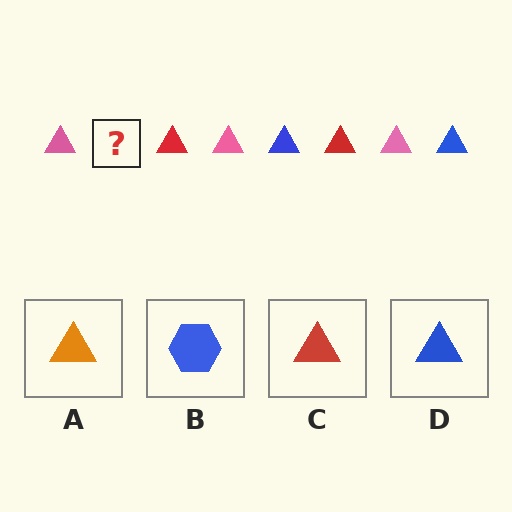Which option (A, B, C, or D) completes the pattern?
D.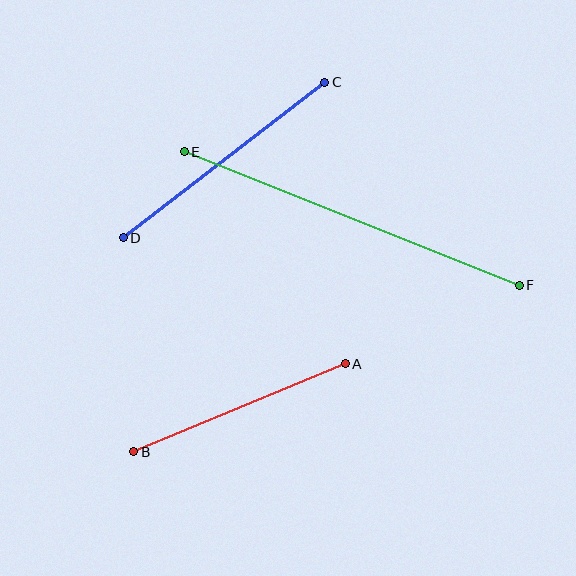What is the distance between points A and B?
The distance is approximately 229 pixels.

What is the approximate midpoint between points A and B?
The midpoint is at approximately (240, 408) pixels.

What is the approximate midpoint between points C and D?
The midpoint is at approximately (224, 160) pixels.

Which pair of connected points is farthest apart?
Points E and F are farthest apart.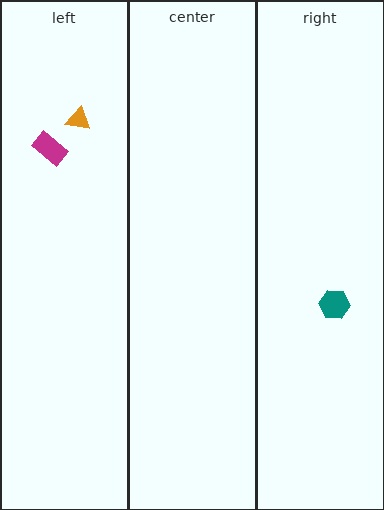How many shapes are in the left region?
2.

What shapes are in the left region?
The magenta rectangle, the orange triangle.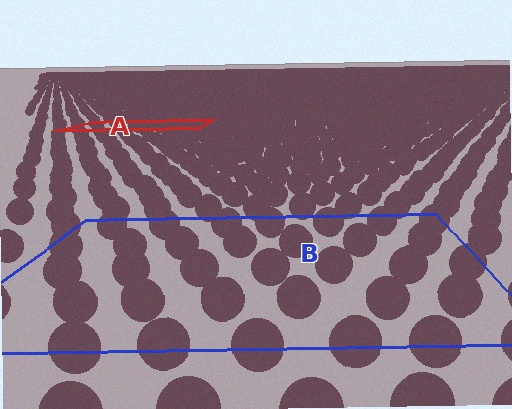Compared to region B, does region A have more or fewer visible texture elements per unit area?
Region A has more texture elements per unit area — they are packed more densely because it is farther away.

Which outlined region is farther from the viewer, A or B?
Region A is farther from the viewer — the texture elements inside it appear smaller and more densely packed.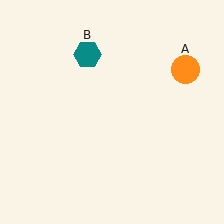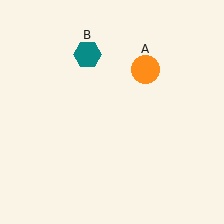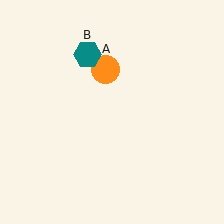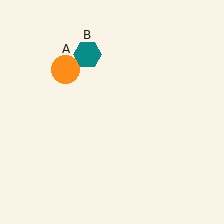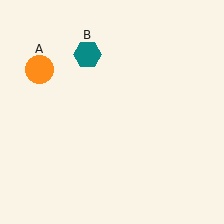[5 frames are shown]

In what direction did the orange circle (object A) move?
The orange circle (object A) moved left.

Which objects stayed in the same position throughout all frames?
Teal hexagon (object B) remained stationary.